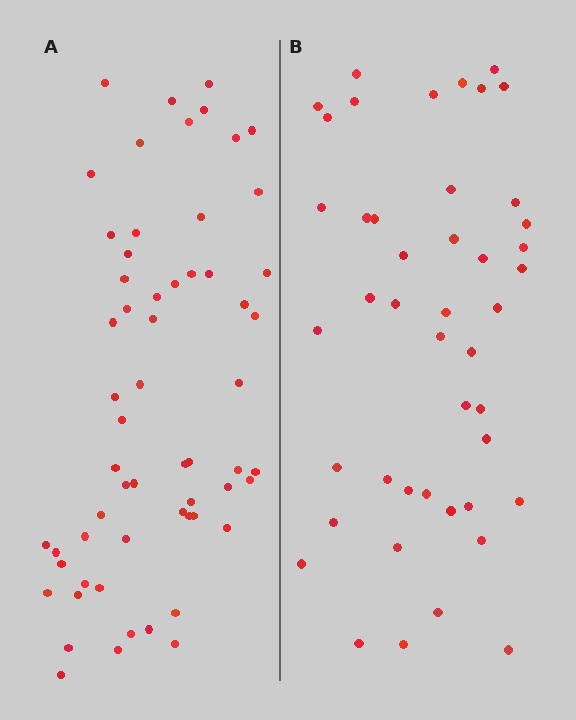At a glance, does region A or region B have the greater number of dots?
Region A (the left region) has more dots.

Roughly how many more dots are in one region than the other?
Region A has approximately 15 more dots than region B.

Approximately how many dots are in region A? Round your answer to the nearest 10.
About 60 dots.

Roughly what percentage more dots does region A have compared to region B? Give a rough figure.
About 35% more.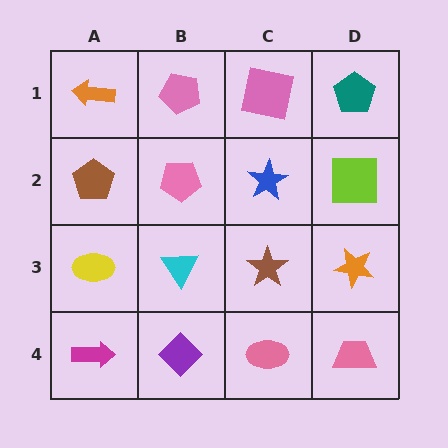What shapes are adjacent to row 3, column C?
A blue star (row 2, column C), a pink ellipse (row 4, column C), a cyan triangle (row 3, column B), an orange star (row 3, column D).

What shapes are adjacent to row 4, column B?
A cyan triangle (row 3, column B), a magenta arrow (row 4, column A), a pink ellipse (row 4, column C).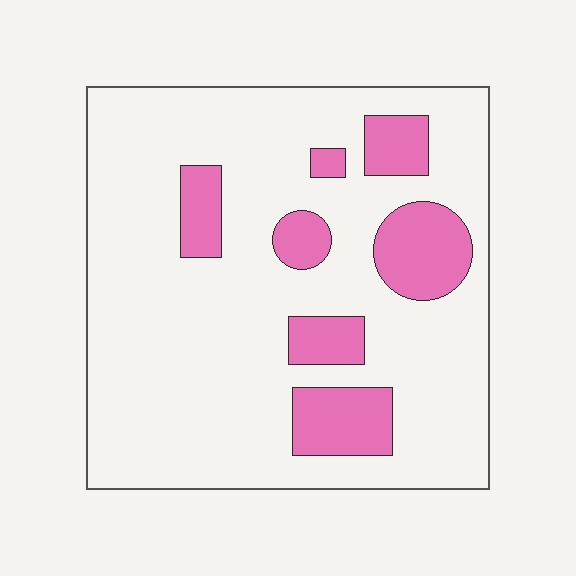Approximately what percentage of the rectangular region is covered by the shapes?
Approximately 20%.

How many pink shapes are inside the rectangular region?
7.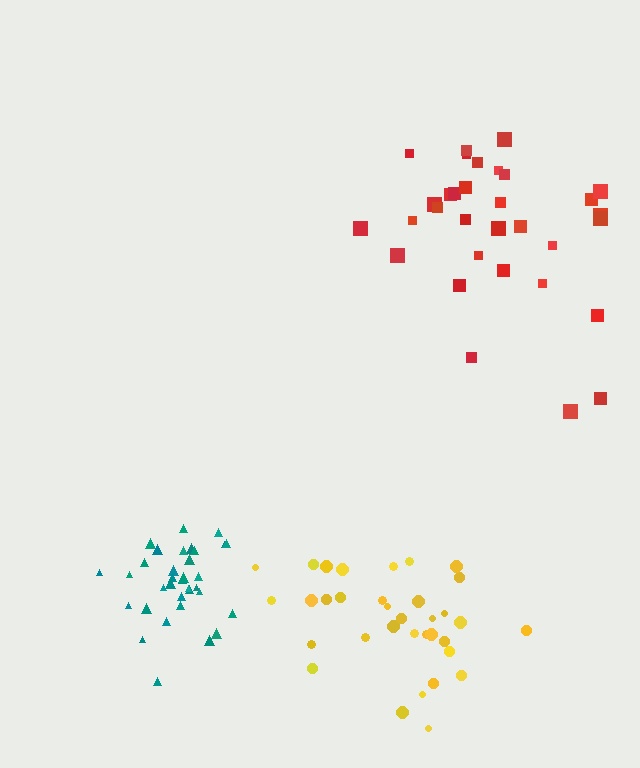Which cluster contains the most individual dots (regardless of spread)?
Yellow (34).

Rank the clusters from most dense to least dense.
teal, yellow, red.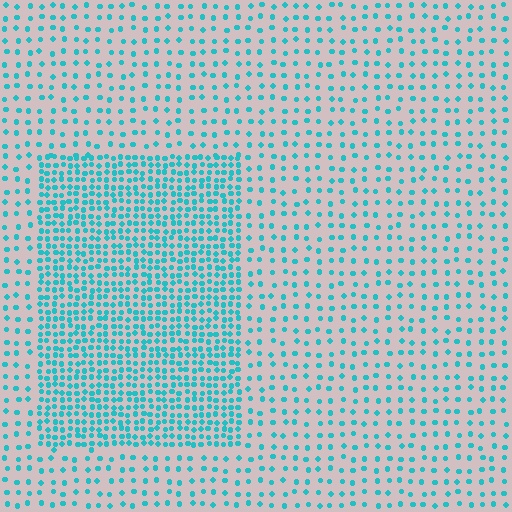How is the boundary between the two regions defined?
The boundary is defined by a change in element density (approximately 2.5x ratio). All elements are the same color, size, and shape.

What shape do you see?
I see a rectangle.